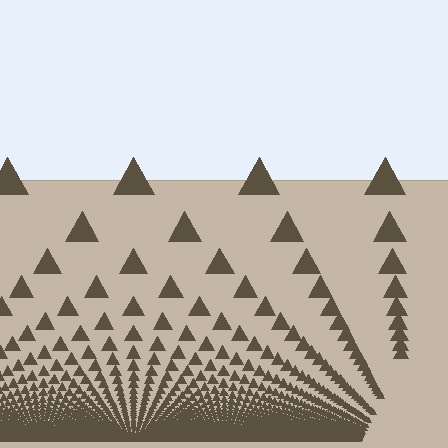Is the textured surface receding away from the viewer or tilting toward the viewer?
The surface appears to tilt toward the viewer. Texture elements get larger and sparser toward the top.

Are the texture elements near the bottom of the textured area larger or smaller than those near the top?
Smaller. The gradient is inverted — elements near the bottom are smaller and denser.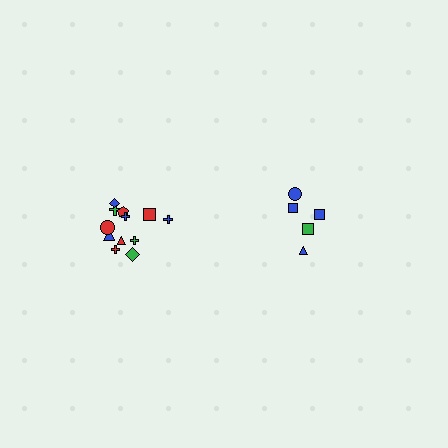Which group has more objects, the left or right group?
The left group.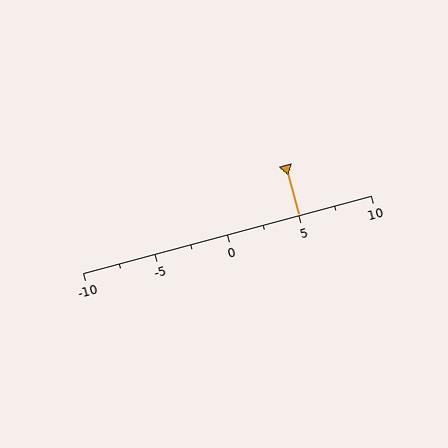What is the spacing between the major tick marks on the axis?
The major ticks are spaced 5 apart.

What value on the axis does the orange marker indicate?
The marker indicates approximately 5.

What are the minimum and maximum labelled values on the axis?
The axis runs from -10 to 10.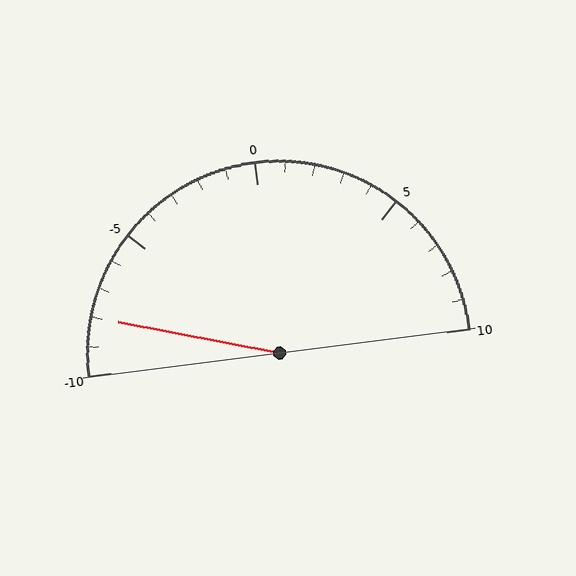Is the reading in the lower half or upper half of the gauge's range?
The reading is in the lower half of the range (-10 to 10).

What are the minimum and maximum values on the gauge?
The gauge ranges from -10 to 10.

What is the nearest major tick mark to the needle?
The nearest major tick mark is -10.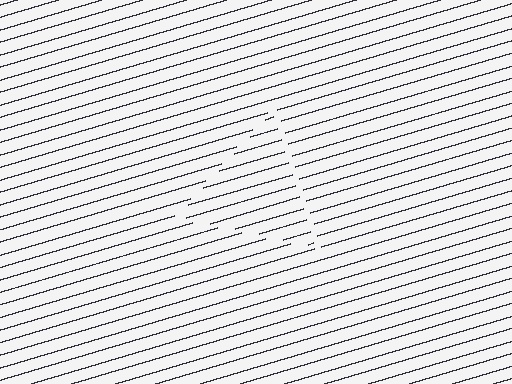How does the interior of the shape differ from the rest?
The interior of the shape contains the same grating, shifted by half a period — the contour is defined by the phase discontinuity where line-ends from the inner and outer gratings abut.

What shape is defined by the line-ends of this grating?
An illusory triangle. The interior of the shape contains the same grating, shifted by half a period — the contour is defined by the phase discontinuity where line-ends from the inner and outer gratings abut.